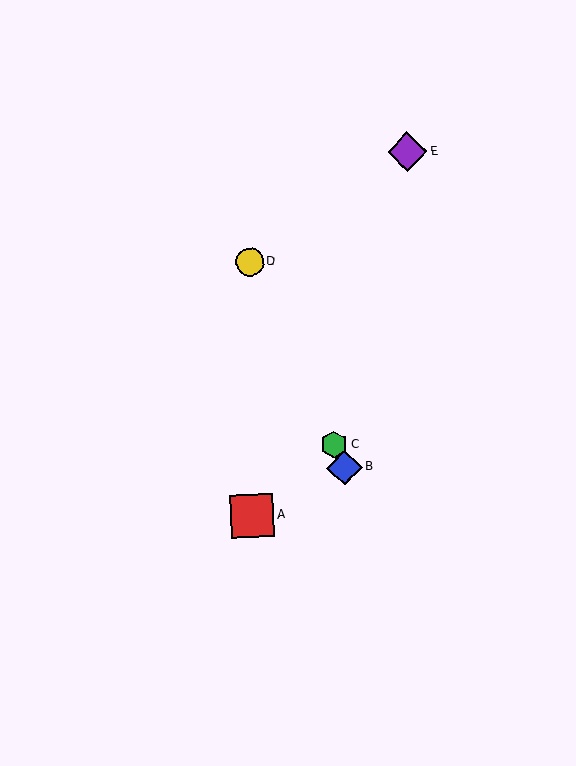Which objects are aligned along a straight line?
Objects B, C, D are aligned along a straight line.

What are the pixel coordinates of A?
Object A is at (252, 516).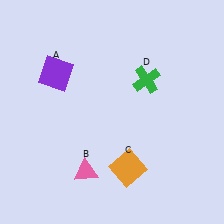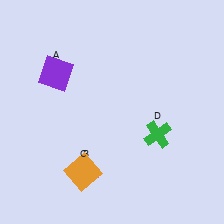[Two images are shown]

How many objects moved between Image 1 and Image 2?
2 objects moved between the two images.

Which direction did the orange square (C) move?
The orange square (C) moved left.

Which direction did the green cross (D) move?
The green cross (D) moved down.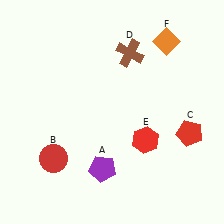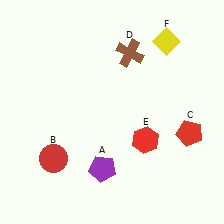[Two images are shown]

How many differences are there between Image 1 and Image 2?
There is 1 difference between the two images.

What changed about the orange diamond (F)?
In Image 1, F is orange. In Image 2, it changed to yellow.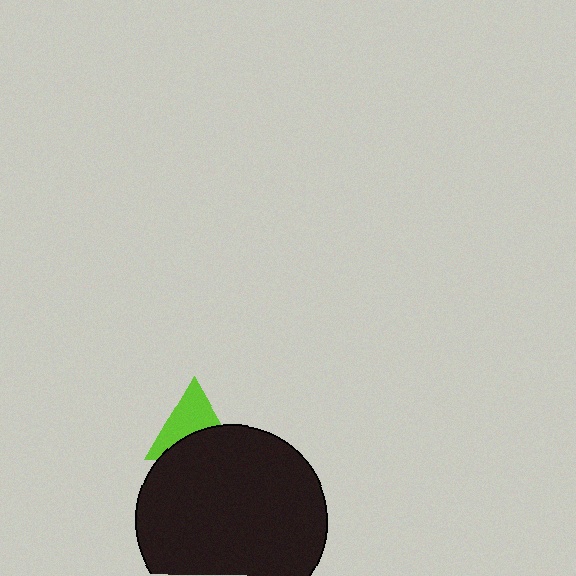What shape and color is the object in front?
The object in front is a black circle.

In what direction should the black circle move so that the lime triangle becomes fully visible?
The black circle should move down. That is the shortest direction to clear the overlap and leave the lime triangle fully visible.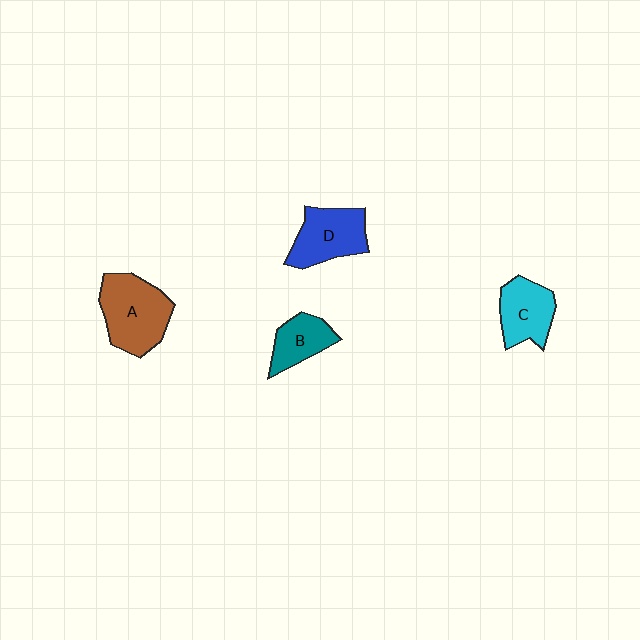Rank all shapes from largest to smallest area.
From largest to smallest: A (brown), D (blue), C (cyan), B (teal).